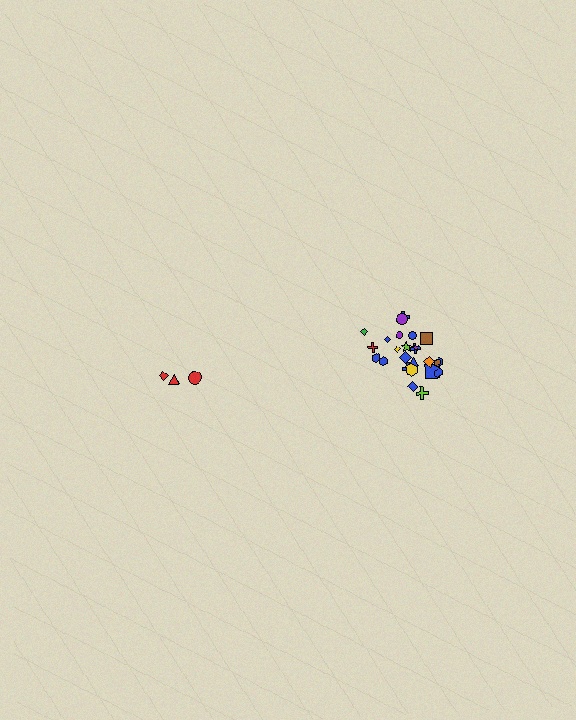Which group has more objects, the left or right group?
The right group.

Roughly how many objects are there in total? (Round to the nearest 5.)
Roughly 30 objects in total.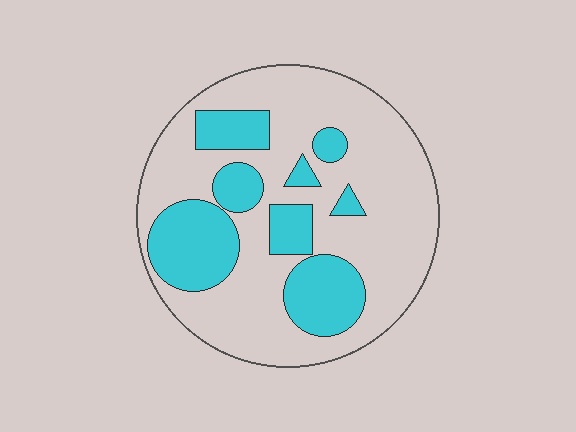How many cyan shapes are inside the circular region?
8.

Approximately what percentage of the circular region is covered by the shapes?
Approximately 30%.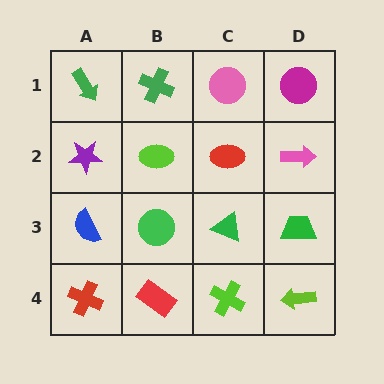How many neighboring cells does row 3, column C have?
4.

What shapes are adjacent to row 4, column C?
A green triangle (row 3, column C), a red rectangle (row 4, column B), a lime arrow (row 4, column D).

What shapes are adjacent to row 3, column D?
A pink arrow (row 2, column D), a lime arrow (row 4, column D), a green triangle (row 3, column C).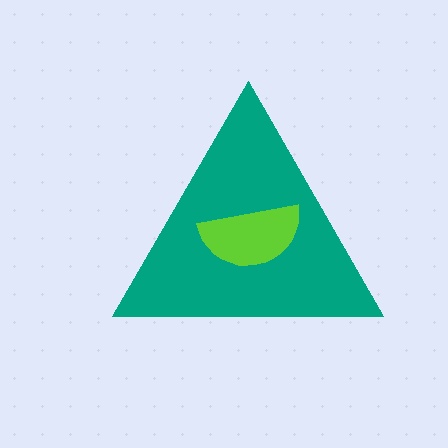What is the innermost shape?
The lime semicircle.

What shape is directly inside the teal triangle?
The lime semicircle.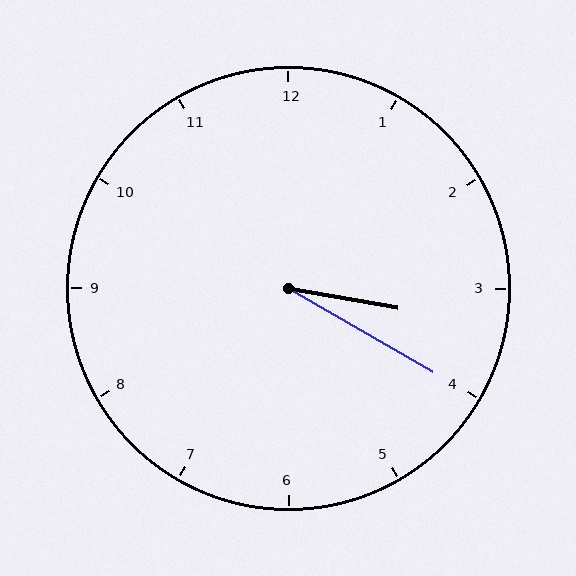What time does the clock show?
3:20.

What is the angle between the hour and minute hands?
Approximately 20 degrees.